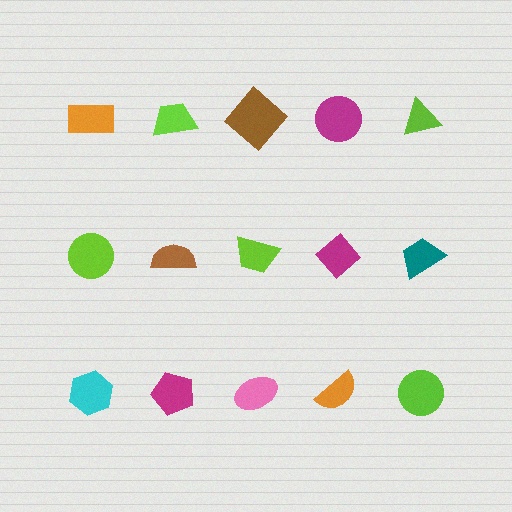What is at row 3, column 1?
A cyan hexagon.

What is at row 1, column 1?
An orange rectangle.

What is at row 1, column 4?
A magenta circle.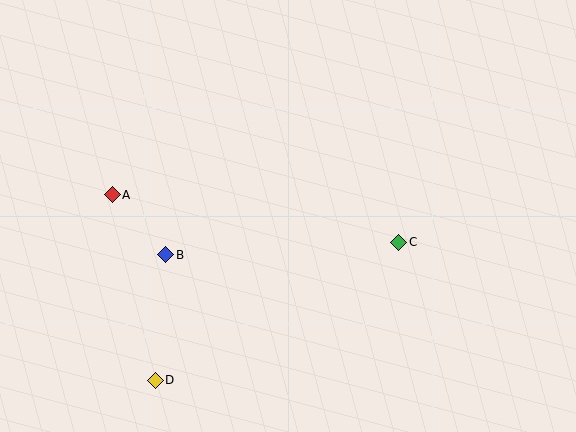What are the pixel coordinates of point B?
Point B is at (166, 255).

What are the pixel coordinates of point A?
Point A is at (112, 195).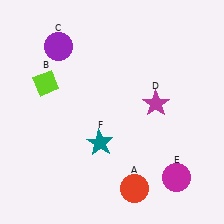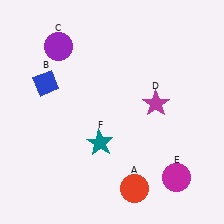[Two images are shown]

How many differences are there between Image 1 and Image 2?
There is 1 difference between the two images.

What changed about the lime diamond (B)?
In Image 1, B is lime. In Image 2, it changed to blue.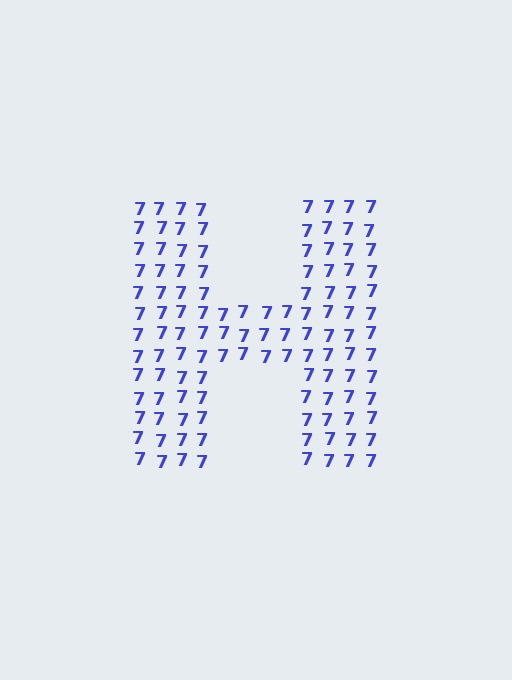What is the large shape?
The large shape is the letter H.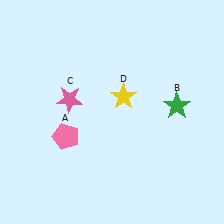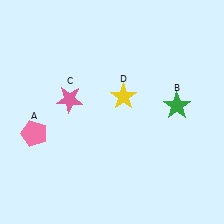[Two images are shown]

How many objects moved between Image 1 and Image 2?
1 object moved between the two images.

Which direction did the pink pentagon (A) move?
The pink pentagon (A) moved left.